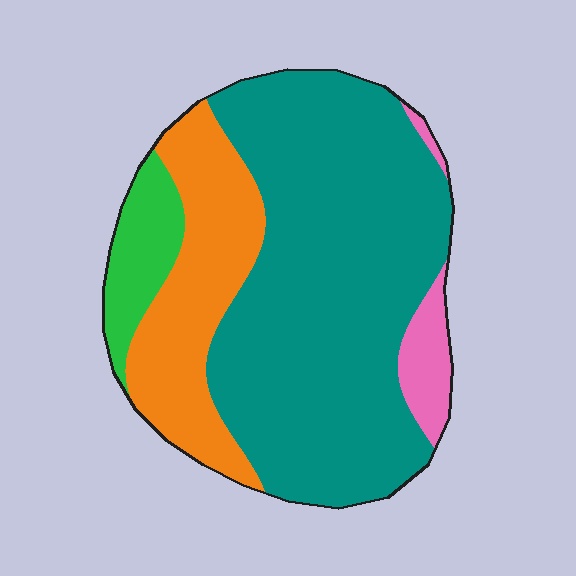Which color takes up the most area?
Teal, at roughly 65%.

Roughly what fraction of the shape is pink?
Pink covers 6% of the shape.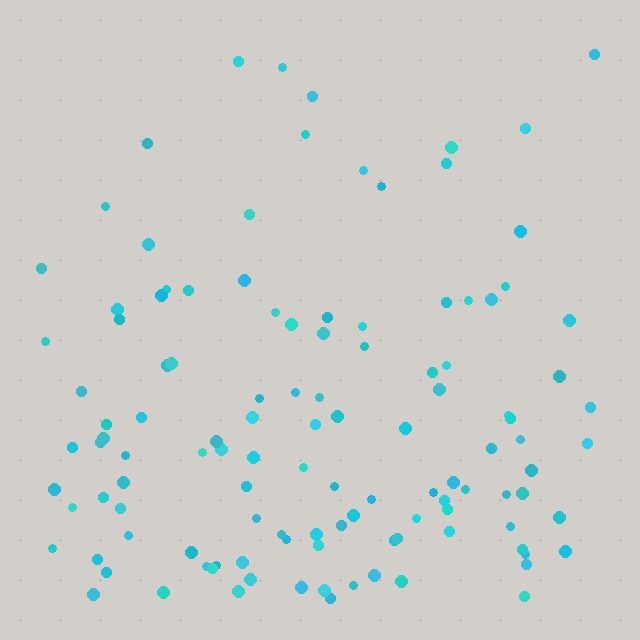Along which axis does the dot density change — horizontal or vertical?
Vertical.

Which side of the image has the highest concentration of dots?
The bottom.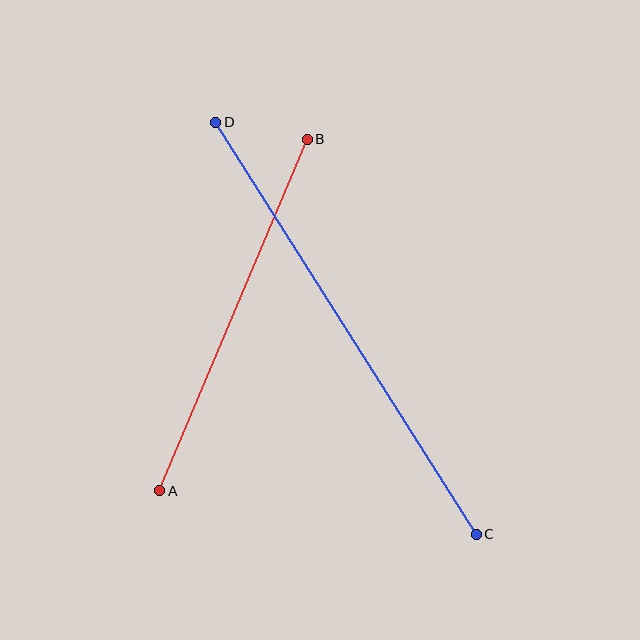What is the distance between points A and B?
The distance is approximately 381 pixels.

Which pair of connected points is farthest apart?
Points C and D are farthest apart.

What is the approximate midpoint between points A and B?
The midpoint is at approximately (233, 315) pixels.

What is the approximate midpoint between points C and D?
The midpoint is at approximately (346, 328) pixels.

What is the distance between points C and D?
The distance is approximately 488 pixels.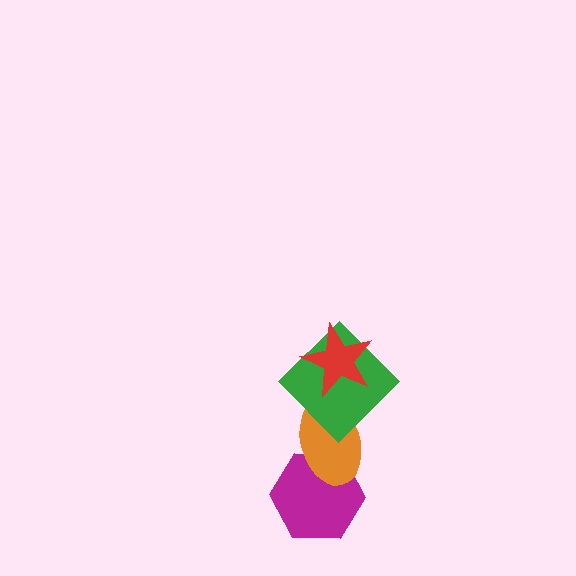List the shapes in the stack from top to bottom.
From top to bottom: the red star, the green diamond, the orange ellipse, the magenta hexagon.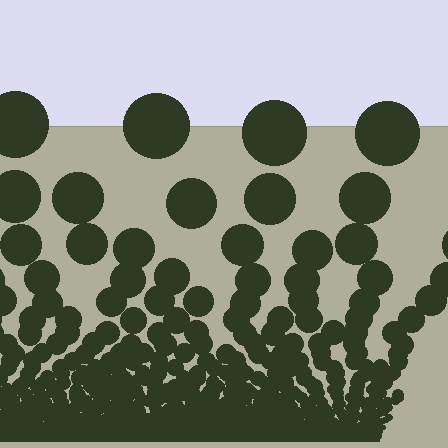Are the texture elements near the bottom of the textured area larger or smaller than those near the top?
Smaller. The gradient is inverted — elements near the bottom are smaller and denser.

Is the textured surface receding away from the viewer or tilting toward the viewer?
The surface appears to tilt toward the viewer. Texture elements get larger and sparser toward the top.